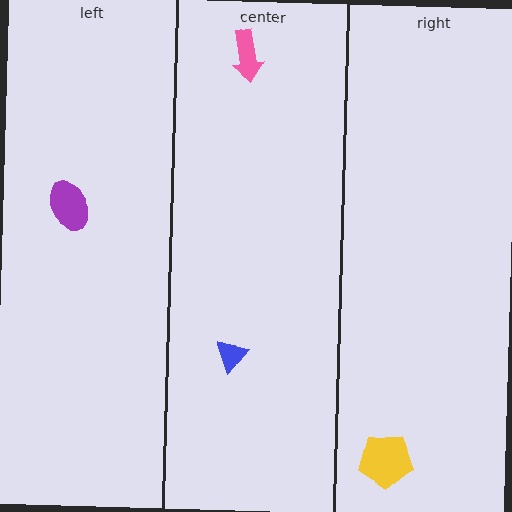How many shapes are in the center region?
2.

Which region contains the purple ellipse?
The left region.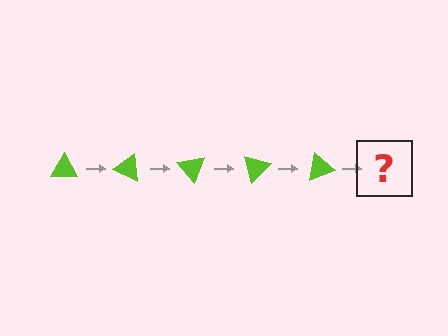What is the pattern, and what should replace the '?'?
The pattern is that the triangle rotates 25 degrees each step. The '?' should be a lime triangle rotated 125 degrees.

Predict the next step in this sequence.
The next step is a lime triangle rotated 125 degrees.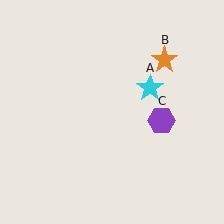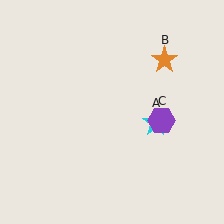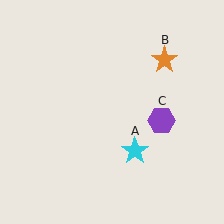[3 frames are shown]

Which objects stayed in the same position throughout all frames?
Orange star (object B) and purple hexagon (object C) remained stationary.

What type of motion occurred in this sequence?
The cyan star (object A) rotated clockwise around the center of the scene.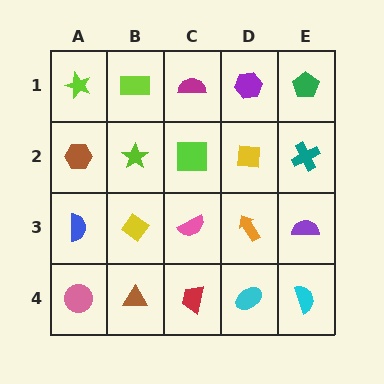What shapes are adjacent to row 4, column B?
A yellow diamond (row 3, column B), a pink circle (row 4, column A), a red trapezoid (row 4, column C).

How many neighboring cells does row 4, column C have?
3.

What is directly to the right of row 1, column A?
A lime rectangle.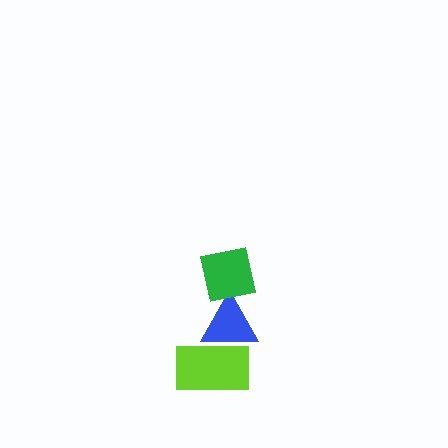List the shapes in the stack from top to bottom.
From top to bottom: the green square, the blue triangle, the lime rectangle.